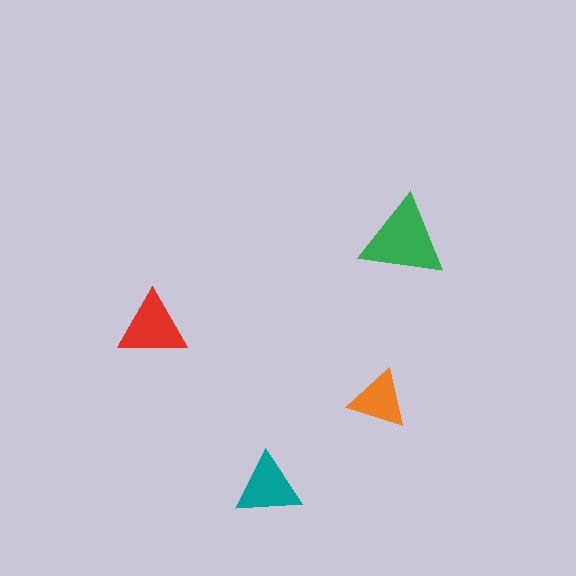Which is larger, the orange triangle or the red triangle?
The red one.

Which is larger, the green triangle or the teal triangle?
The green one.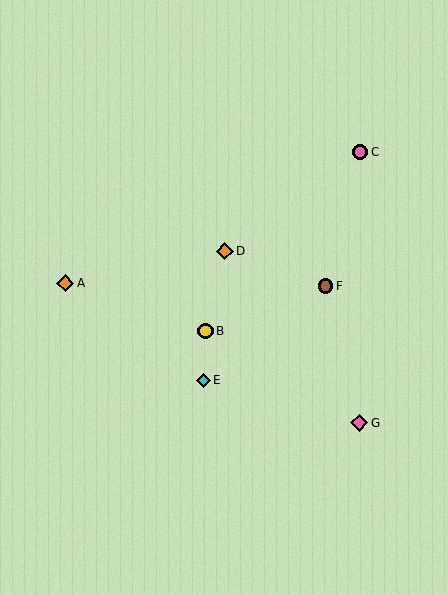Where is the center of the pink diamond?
The center of the pink diamond is at (359, 423).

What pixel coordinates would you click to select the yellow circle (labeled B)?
Click at (206, 331) to select the yellow circle B.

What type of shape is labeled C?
Shape C is a pink circle.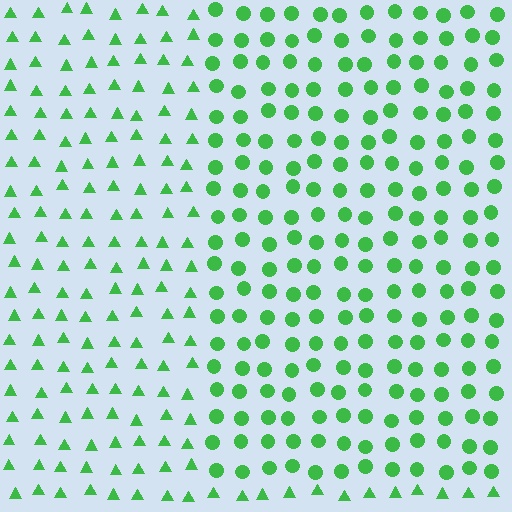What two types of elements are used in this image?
The image uses circles inside the rectangle region and triangles outside it.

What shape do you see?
I see a rectangle.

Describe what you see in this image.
The image is filled with small green elements arranged in a uniform grid. A rectangle-shaped region contains circles, while the surrounding area contains triangles. The boundary is defined purely by the change in element shape.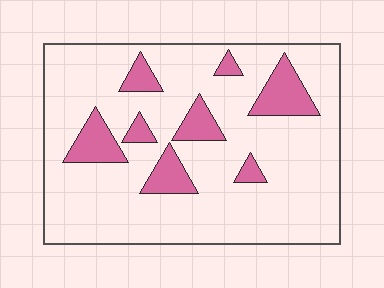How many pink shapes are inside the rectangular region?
8.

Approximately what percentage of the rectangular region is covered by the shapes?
Approximately 15%.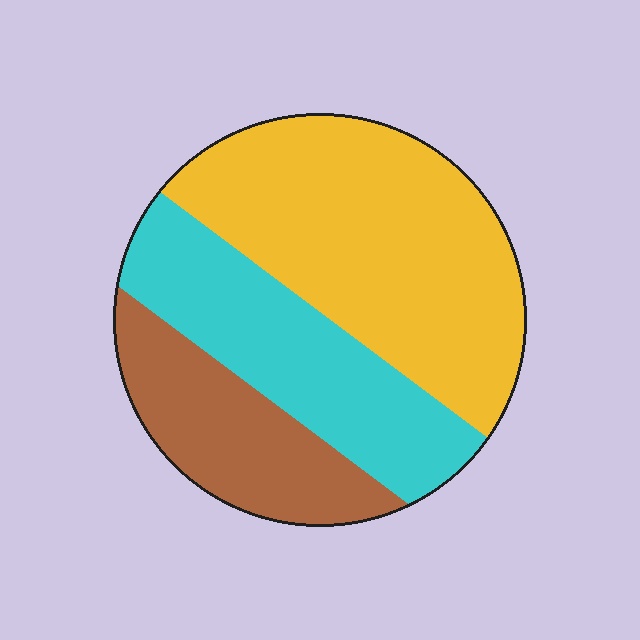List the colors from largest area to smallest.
From largest to smallest: yellow, cyan, brown.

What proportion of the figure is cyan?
Cyan covers around 30% of the figure.